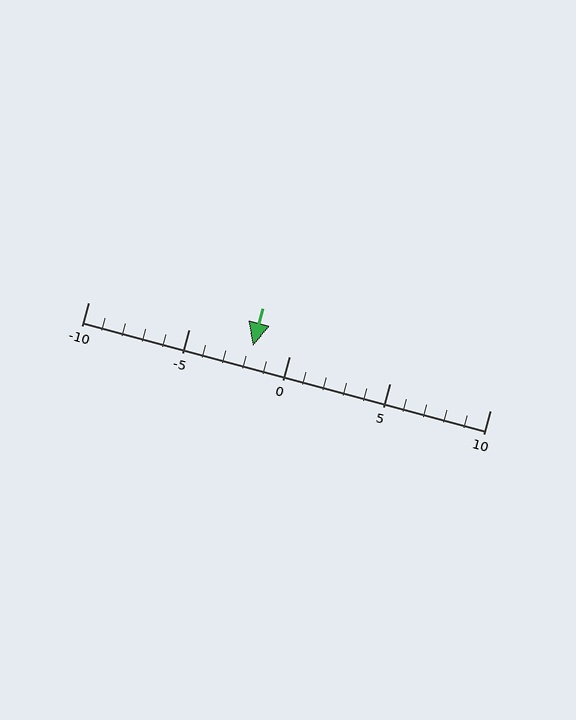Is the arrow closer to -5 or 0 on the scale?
The arrow is closer to 0.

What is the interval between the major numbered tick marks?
The major tick marks are spaced 5 units apart.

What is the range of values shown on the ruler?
The ruler shows values from -10 to 10.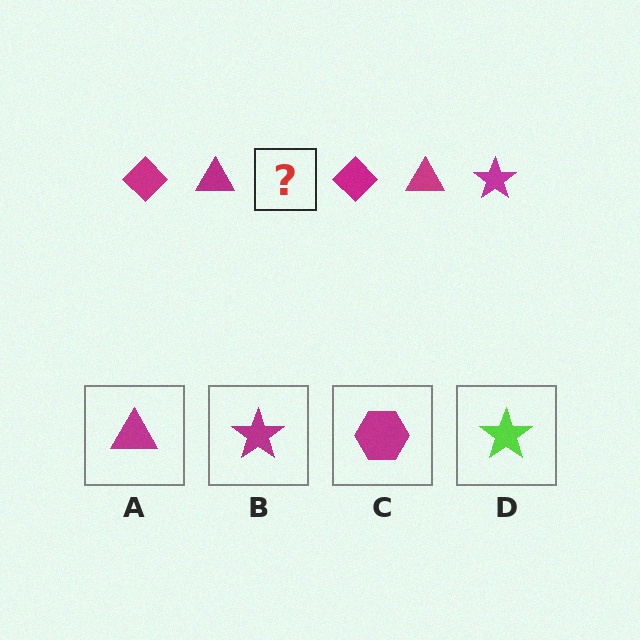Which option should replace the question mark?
Option B.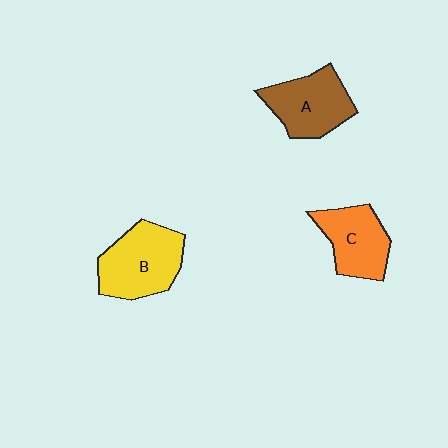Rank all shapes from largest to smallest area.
From largest to smallest: B (yellow), A (brown), C (orange).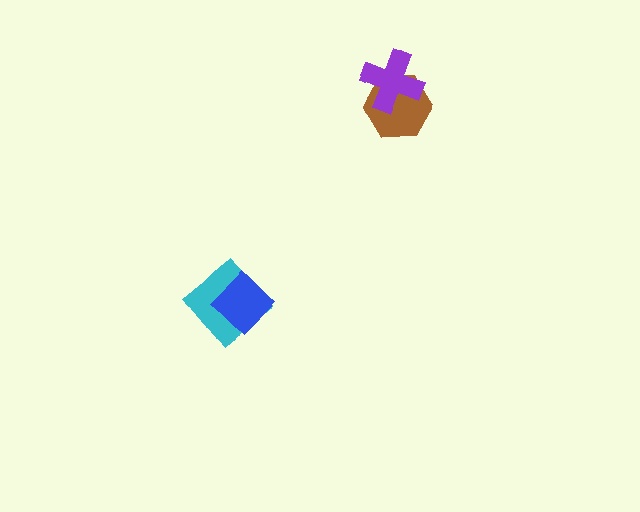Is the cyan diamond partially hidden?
Yes, it is partially covered by another shape.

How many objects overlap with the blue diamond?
1 object overlaps with the blue diamond.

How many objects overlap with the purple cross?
1 object overlaps with the purple cross.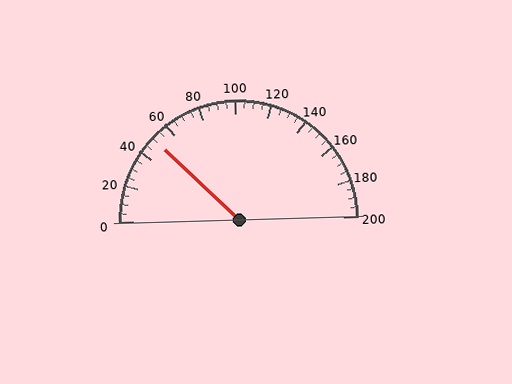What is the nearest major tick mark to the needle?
The nearest major tick mark is 40.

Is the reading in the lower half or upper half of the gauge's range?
The reading is in the lower half of the range (0 to 200).